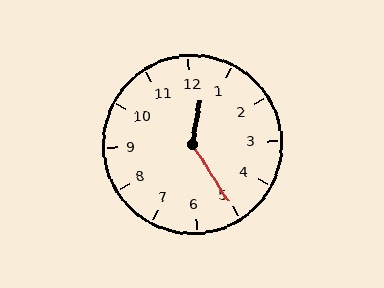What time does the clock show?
12:25.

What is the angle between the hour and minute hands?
Approximately 138 degrees.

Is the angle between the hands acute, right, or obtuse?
It is obtuse.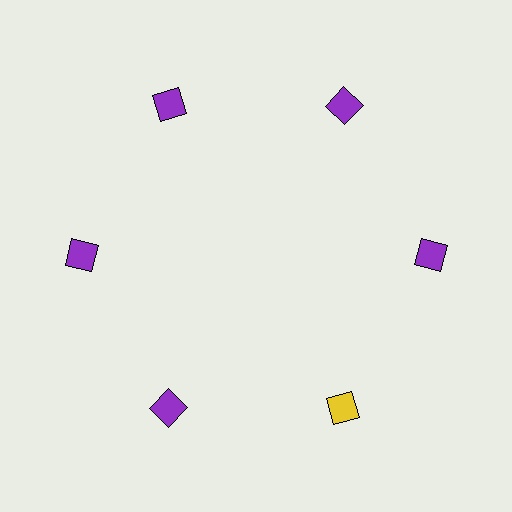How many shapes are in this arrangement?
There are 6 shapes arranged in a ring pattern.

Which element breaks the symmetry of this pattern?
The yellow square at roughly the 5 o'clock position breaks the symmetry. All other shapes are purple squares.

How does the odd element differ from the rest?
It has a different color: yellow instead of purple.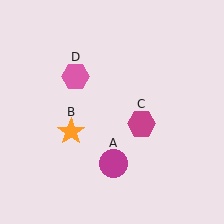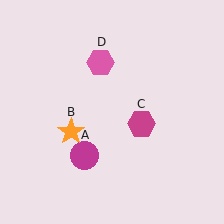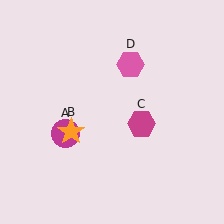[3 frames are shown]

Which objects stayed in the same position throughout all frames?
Orange star (object B) and magenta hexagon (object C) remained stationary.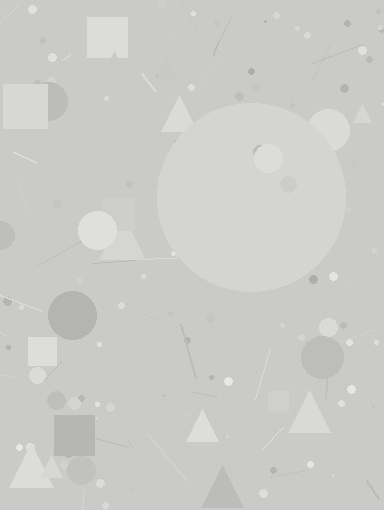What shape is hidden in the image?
A circle is hidden in the image.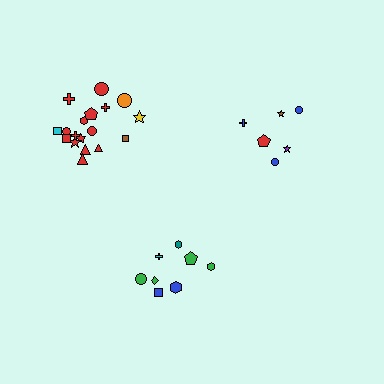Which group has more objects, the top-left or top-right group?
The top-left group.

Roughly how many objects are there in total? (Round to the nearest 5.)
Roughly 30 objects in total.